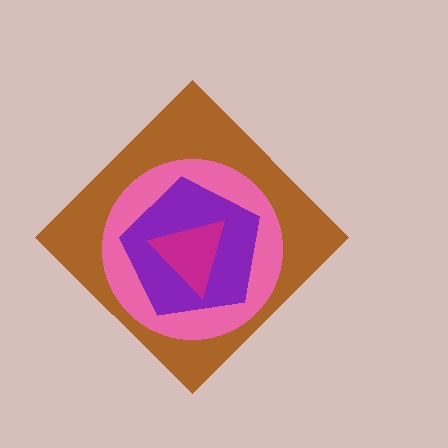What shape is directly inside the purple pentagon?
The magenta triangle.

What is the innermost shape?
The magenta triangle.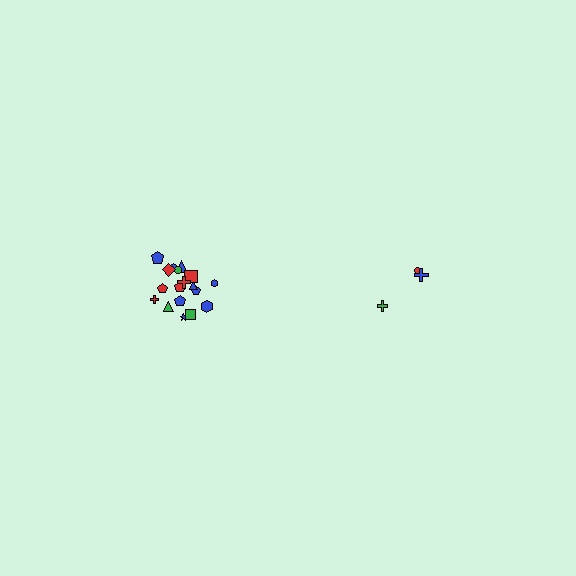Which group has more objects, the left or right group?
The left group.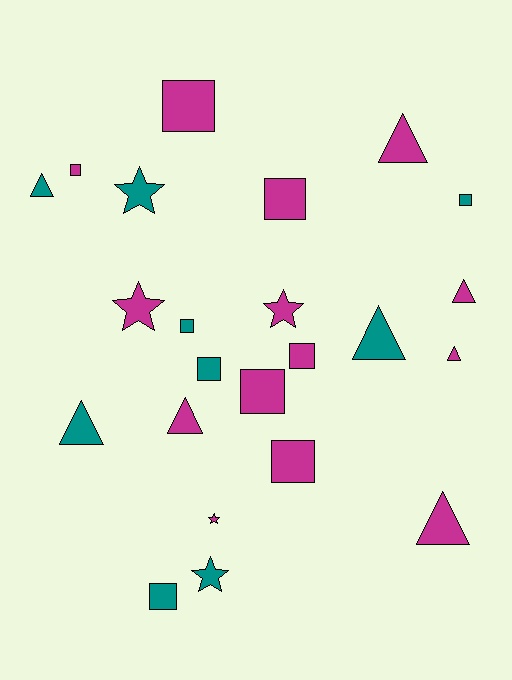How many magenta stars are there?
There are 3 magenta stars.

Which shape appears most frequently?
Square, with 10 objects.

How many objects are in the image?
There are 23 objects.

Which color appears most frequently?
Magenta, with 14 objects.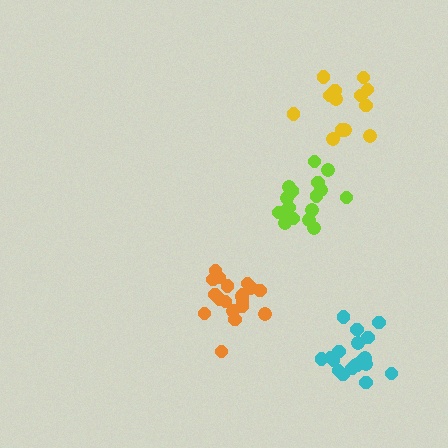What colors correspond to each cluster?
The clusters are colored: lime, orange, yellow, cyan.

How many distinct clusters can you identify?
There are 4 distinct clusters.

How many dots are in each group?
Group 1: 17 dots, Group 2: 19 dots, Group 3: 13 dots, Group 4: 19 dots (68 total).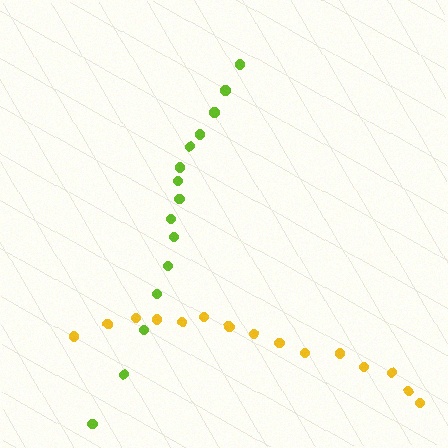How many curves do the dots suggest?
There are 2 distinct paths.